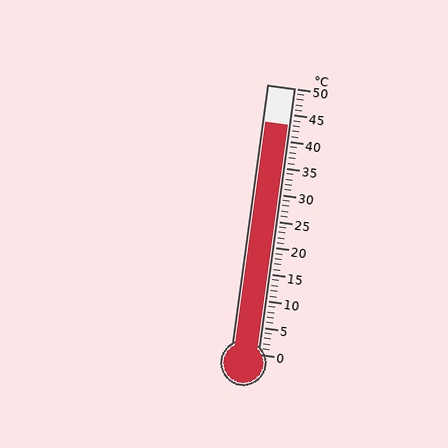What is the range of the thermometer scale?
The thermometer scale ranges from 0°C to 50°C.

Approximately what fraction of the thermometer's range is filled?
The thermometer is filled to approximately 85% of its range.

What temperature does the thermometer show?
The thermometer shows approximately 43°C.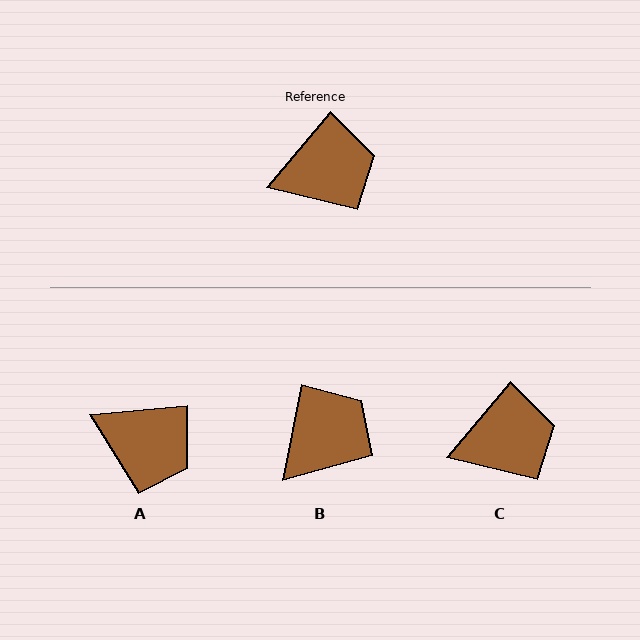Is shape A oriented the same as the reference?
No, it is off by about 45 degrees.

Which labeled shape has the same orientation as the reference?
C.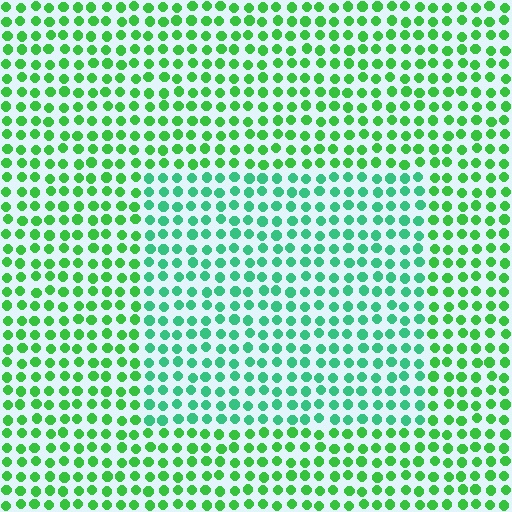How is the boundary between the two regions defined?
The boundary is defined purely by a slight shift in hue (about 29 degrees). Spacing, size, and orientation are identical on both sides.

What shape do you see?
I see a rectangle.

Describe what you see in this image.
The image is filled with small green elements in a uniform arrangement. A rectangle-shaped region is visible where the elements are tinted to a slightly different hue, forming a subtle color boundary.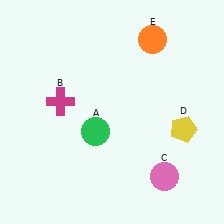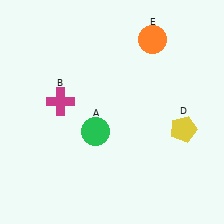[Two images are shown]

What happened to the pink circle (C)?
The pink circle (C) was removed in Image 2. It was in the bottom-right area of Image 1.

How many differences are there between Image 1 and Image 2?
There is 1 difference between the two images.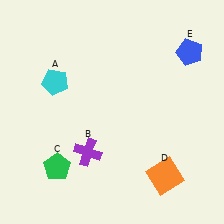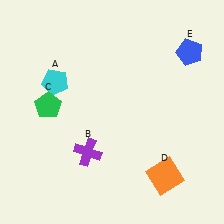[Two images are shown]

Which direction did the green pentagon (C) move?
The green pentagon (C) moved up.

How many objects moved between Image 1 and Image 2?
1 object moved between the two images.